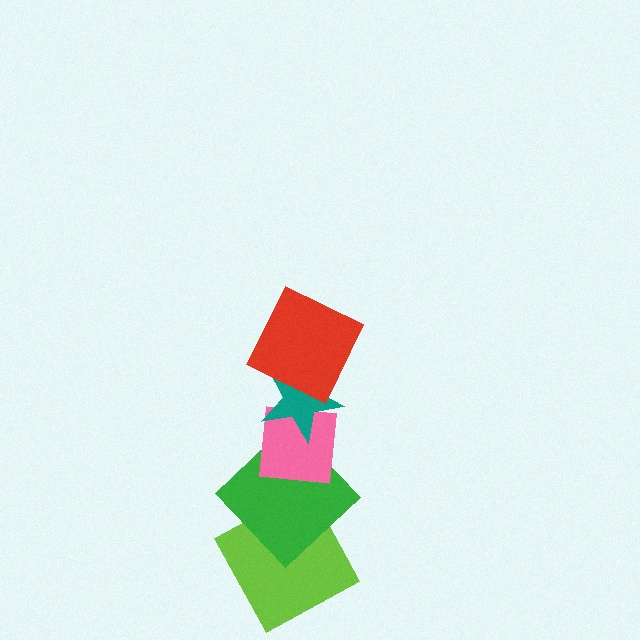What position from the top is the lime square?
The lime square is 5th from the top.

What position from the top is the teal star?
The teal star is 2nd from the top.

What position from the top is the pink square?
The pink square is 3rd from the top.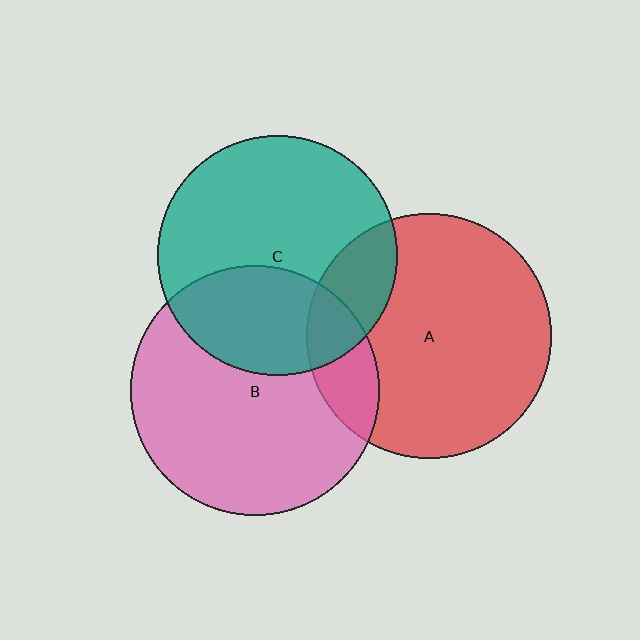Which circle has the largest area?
Circle B (pink).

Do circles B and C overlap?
Yes.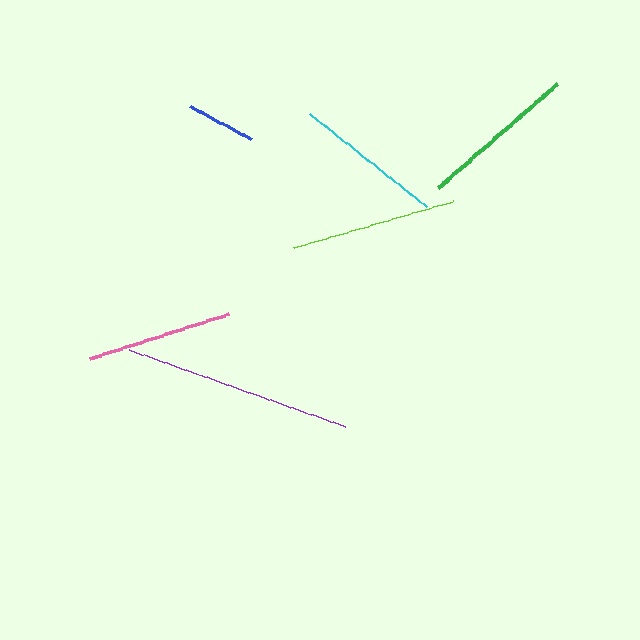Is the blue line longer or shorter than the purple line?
The purple line is longer than the blue line.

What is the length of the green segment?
The green segment is approximately 158 pixels long.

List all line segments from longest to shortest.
From longest to shortest: purple, lime, green, cyan, pink, blue.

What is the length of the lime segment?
The lime segment is approximately 166 pixels long.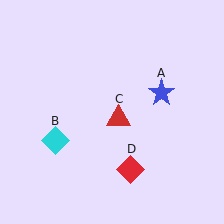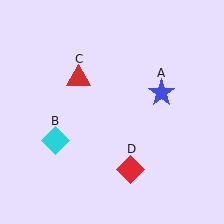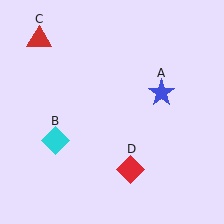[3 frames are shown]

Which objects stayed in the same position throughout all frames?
Blue star (object A) and cyan diamond (object B) and red diamond (object D) remained stationary.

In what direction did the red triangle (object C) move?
The red triangle (object C) moved up and to the left.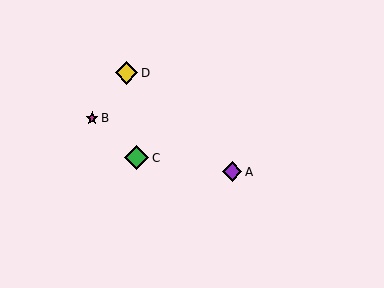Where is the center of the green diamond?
The center of the green diamond is at (136, 158).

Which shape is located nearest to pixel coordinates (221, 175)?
The purple diamond (labeled A) at (232, 172) is nearest to that location.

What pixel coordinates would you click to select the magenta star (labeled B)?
Click at (92, 118) to select the magenta star B.